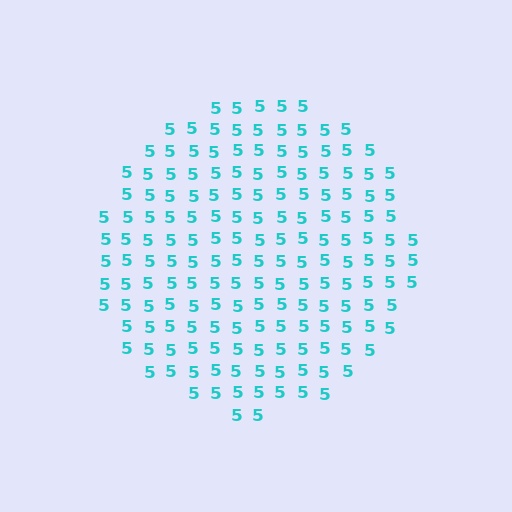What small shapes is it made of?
It is made of small digit 5's.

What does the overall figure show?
The overall figure shows a circle.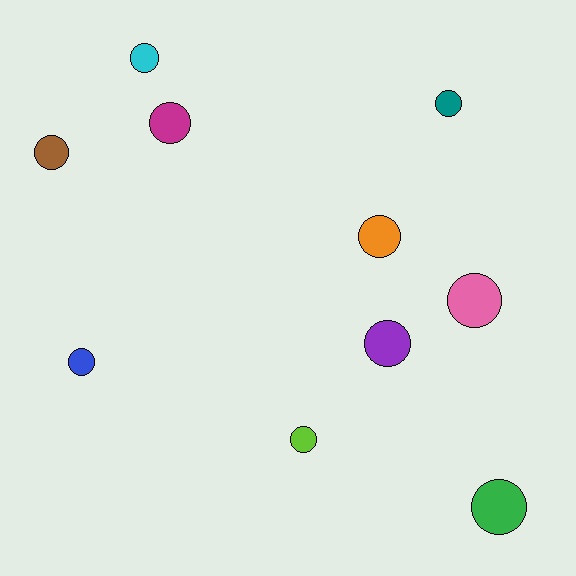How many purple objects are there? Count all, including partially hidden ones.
There is 1 purple object.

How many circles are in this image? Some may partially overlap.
There are 10 circles.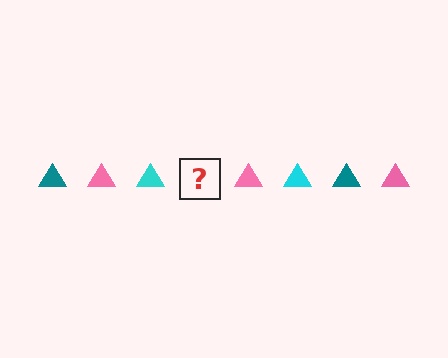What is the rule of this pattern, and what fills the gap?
The rule is that the pattern cycles through teal, pink, cyan triangles. The gap should be filled with a teal triangle.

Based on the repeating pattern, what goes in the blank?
The blank should be a teal triangle.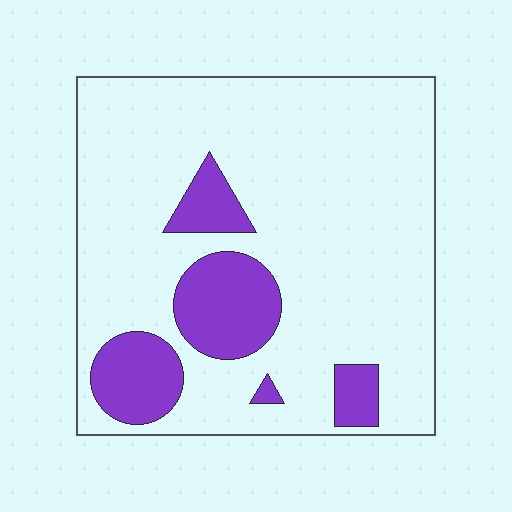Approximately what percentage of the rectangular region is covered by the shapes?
Approximately 20%.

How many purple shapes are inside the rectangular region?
5.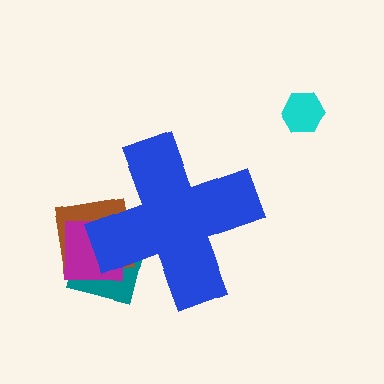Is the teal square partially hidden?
Yes, the teal square is partially hidden behind the blue cross.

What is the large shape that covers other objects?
A blue cross.